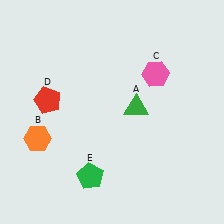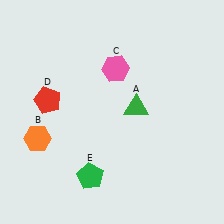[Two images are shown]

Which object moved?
The pink hexagon (C) moved left.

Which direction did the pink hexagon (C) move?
The pink hexagon (C) moved left.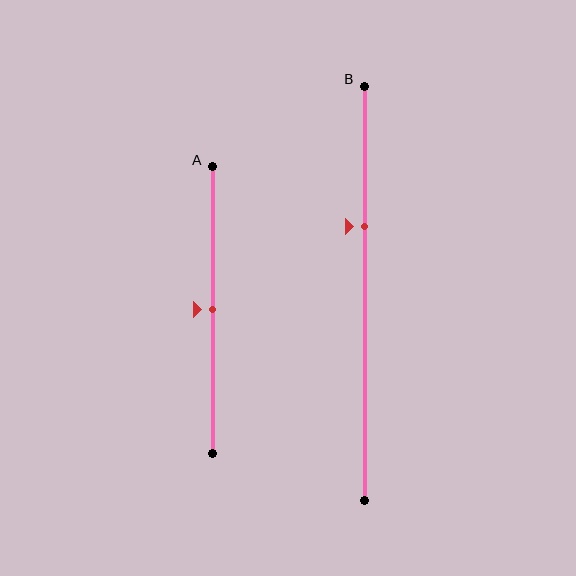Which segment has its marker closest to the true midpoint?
Segment A has its marker closest to the true midpoint.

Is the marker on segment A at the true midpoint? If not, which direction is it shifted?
Yes, the marker on segment A is at the true midpoint.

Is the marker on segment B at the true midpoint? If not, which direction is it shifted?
No, the marker on segment B is shifted upward by about 16% of the segment length.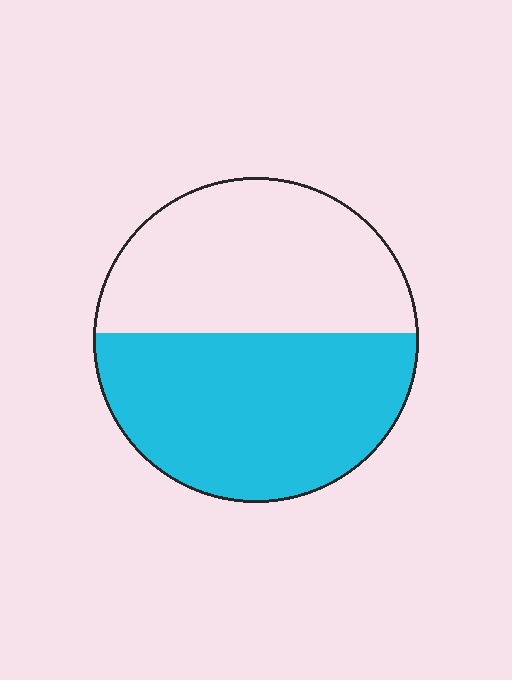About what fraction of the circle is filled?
About one half (1/2).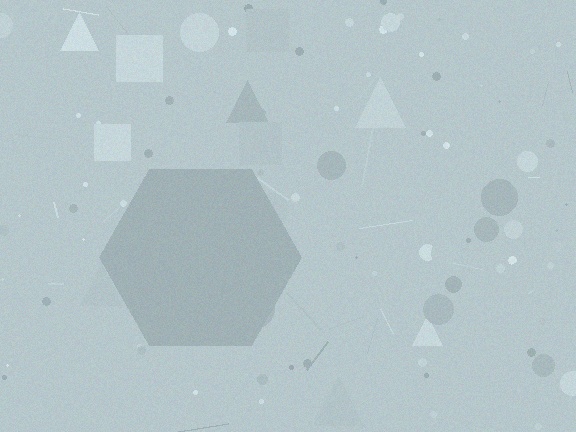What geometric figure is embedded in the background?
A hexagon is embedded in the background.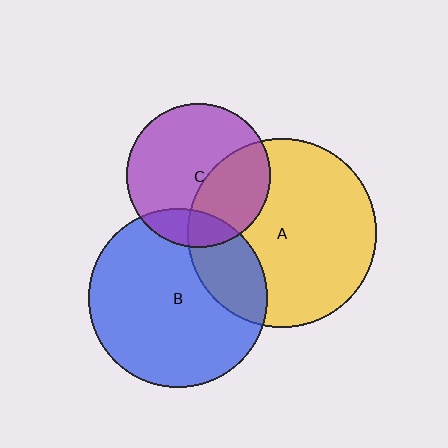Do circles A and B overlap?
Yes.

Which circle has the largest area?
Circle A (yellow).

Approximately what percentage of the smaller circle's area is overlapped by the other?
Approximately 25%.